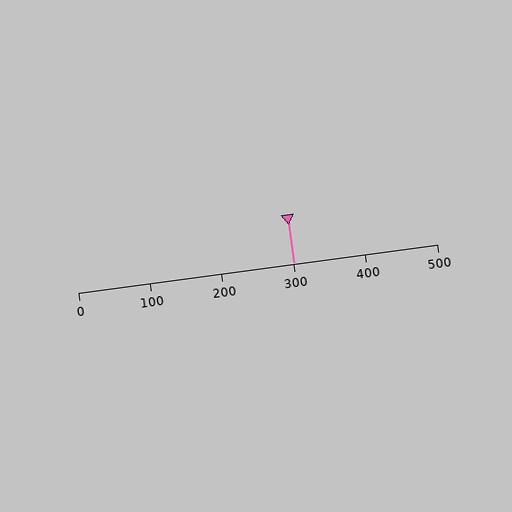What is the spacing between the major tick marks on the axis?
The major ticks are spaced 100 apart.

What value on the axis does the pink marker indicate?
The marker indicates approximately 300.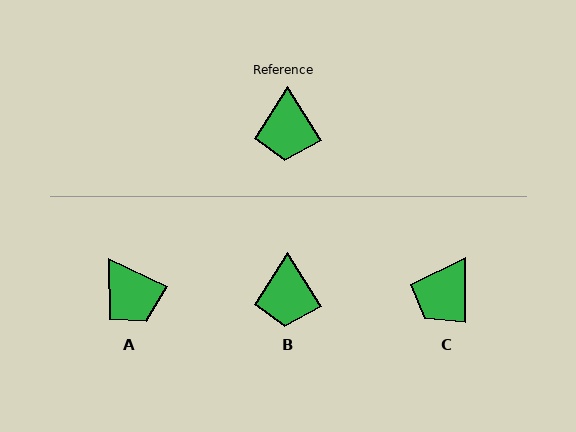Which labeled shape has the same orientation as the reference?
B.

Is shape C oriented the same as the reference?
No, it is off by about 32 degrees.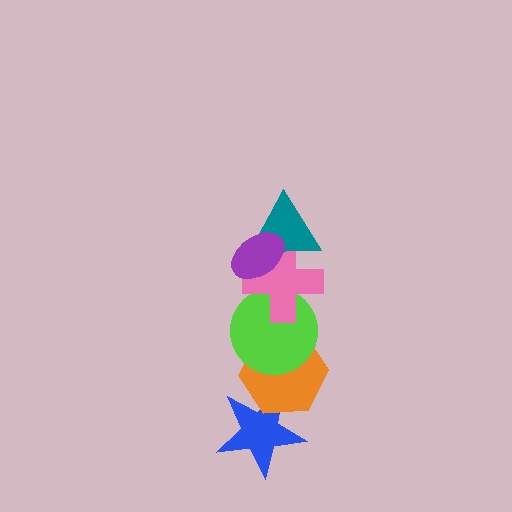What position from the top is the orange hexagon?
The orange hexagon is 5th from the top.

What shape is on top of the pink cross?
The teal triangle is on top of the pink cross.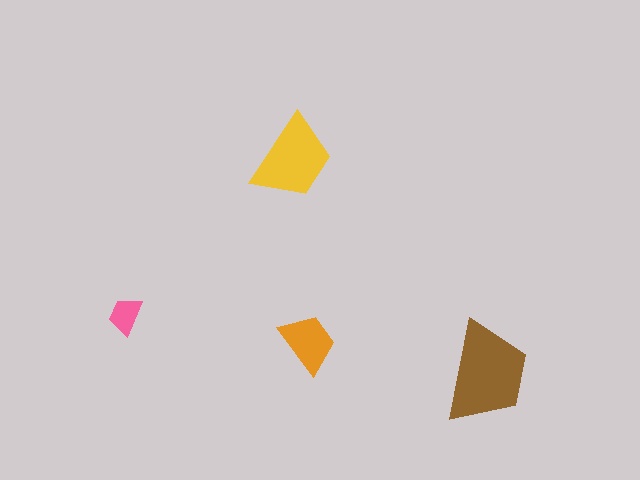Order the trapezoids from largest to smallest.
the brown one, the yellow one, the orange one, the pink one.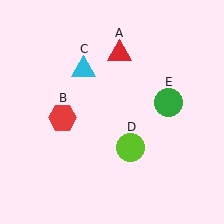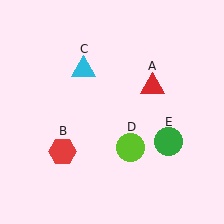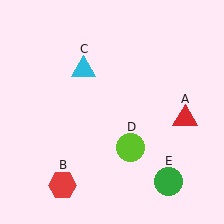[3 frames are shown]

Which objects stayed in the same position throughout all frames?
Cyan triangle (object C) and lime circle (object D) remained stationary.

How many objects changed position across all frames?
3 objects changed position: red triangle (object A), red hexagon (object B), green circle (object E).